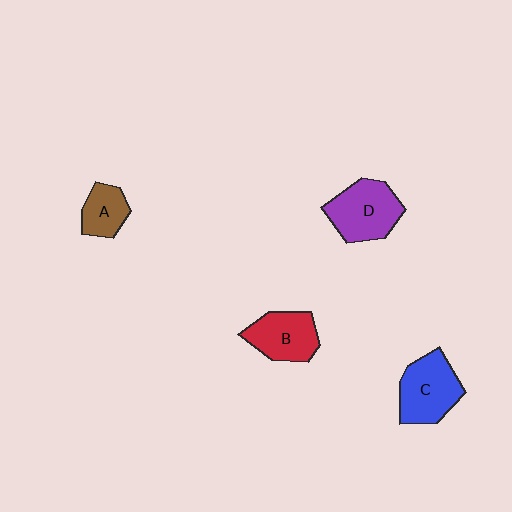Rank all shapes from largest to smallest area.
From largest to smallest: D (purple), C (blue), B (red), A (brown).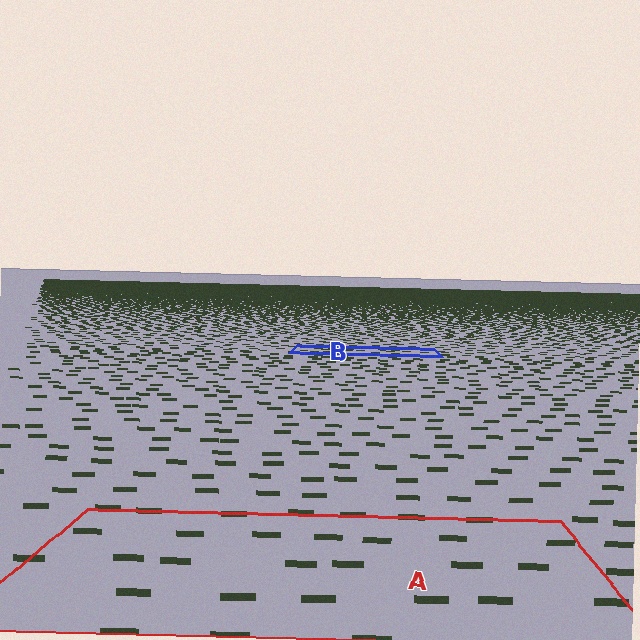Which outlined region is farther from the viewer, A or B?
Region B is farther from the viewer — the texture elements inside it appear smaller and more densely packed.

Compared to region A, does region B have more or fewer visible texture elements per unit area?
Region B has more texture elements per unit area — they are packed more densely because it is farther away.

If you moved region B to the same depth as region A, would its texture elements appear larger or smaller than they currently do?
They would appear larger. At a closer depth, the same texture elements are projected at a bigger on-screen size.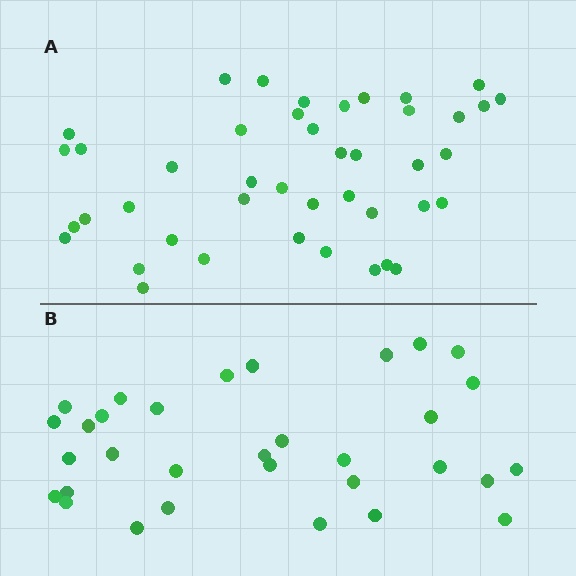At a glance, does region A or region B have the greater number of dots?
Region A (the top region) has more dots.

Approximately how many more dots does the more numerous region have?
Region A has roughly 12 or so more dots than region B.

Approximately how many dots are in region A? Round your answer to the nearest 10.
About 40 dots. (The exact count is 43, which rounds to 40.)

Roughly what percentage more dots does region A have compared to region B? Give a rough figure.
About 35% more.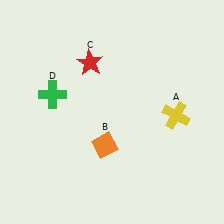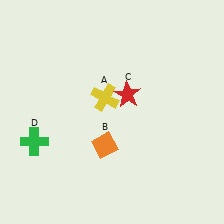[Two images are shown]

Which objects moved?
The objects that moved are: the yellow cross (A), the red star (C), the green cross (D).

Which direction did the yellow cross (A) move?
The yellow cross (A) moved left.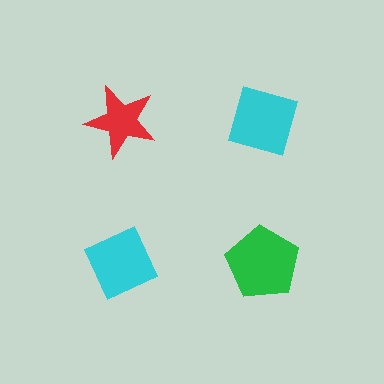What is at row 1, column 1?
A red star.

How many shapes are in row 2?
2 shapes.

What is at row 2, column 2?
A green pentagon.